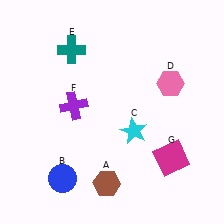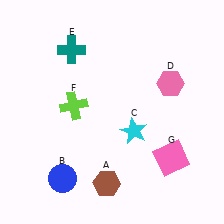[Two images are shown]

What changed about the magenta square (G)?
In Image 1, G is magenta. In Image 2, it changed to pink.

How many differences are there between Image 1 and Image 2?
There are 2 differences between the two images.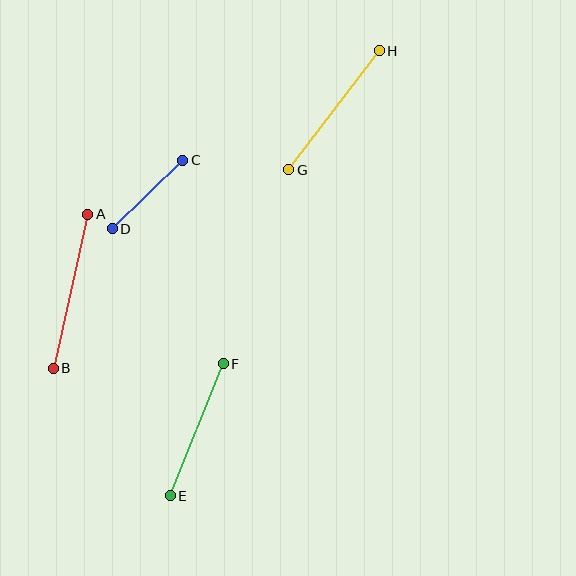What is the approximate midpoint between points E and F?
The midpoint is at approximately (197, 430) pixels.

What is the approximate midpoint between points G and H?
The midpoint is at approximately (334, 110) pixels.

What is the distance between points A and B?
The distance is approximately 158 pixels.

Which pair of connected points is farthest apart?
Points A and B are farthest apart.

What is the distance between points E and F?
The distance is approximately 142 pixels.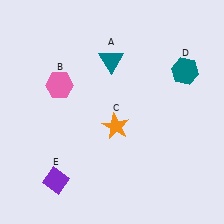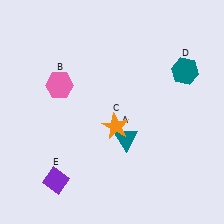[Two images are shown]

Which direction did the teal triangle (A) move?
The teal triangle (A) moved down.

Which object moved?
The teal triangle (A) moved down.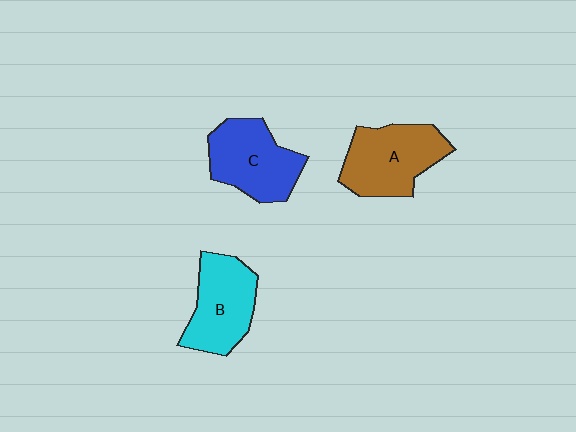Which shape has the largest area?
Shape A (brown).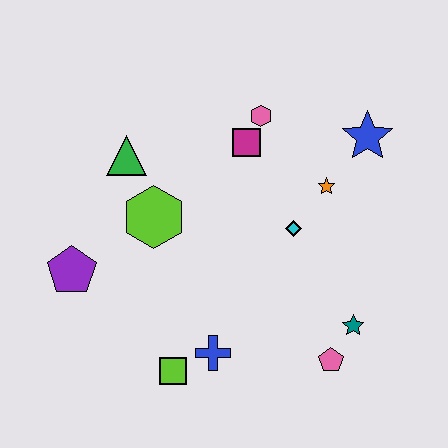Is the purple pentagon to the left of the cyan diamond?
Yes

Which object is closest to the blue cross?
The lime square is closest to the blue cross.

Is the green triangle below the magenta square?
Yes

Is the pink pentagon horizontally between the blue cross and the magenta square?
No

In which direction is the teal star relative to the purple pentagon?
The teal star is to the right of the purple pentagon.